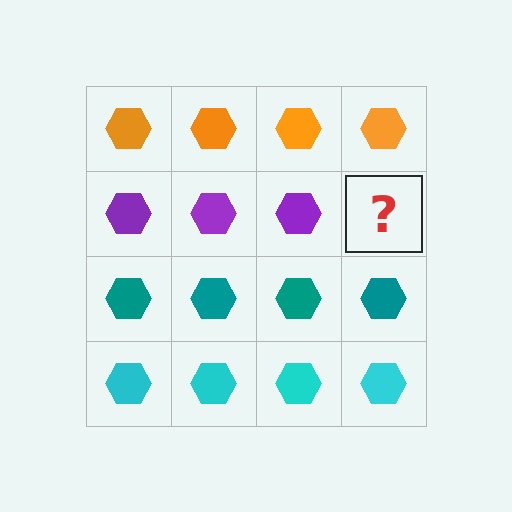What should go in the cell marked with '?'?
The missing cell should contain a purple hexagon.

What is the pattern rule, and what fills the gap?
The rule is that each row has a consistent color. The gap should be filled with a purple hexagon.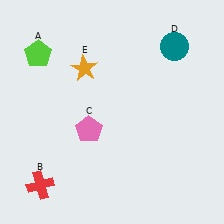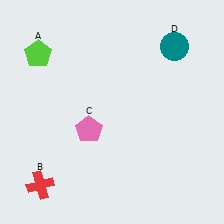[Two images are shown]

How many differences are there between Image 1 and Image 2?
There is 1 difference between the two images.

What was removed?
The orange star (E) was removed in Image 2.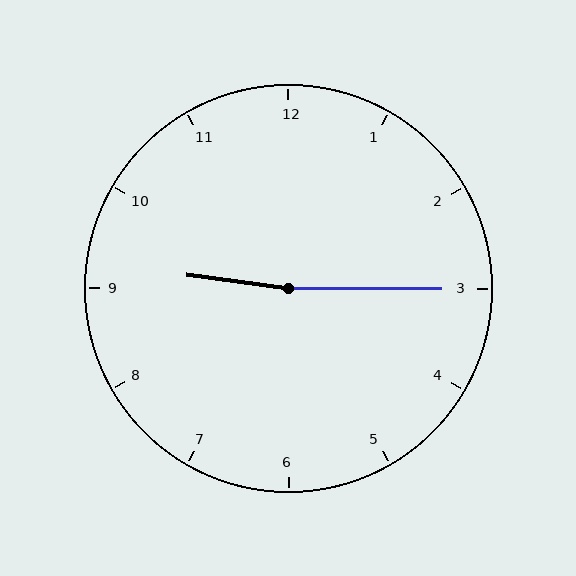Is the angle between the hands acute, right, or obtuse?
It is obtuse.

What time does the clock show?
9:15.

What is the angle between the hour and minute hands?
Approximately 172 degrees.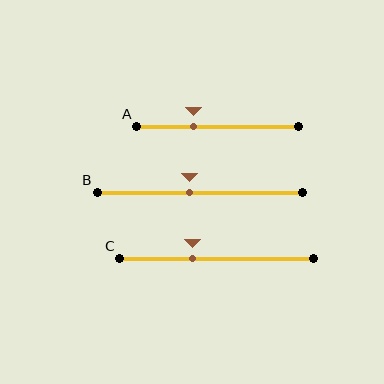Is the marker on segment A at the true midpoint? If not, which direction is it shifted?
No, the marker on segment A is shifted to the left by about 15% of the segment length.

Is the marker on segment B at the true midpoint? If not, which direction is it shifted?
No, the marker on segment B is shifted to the left by about 5% of the segment length.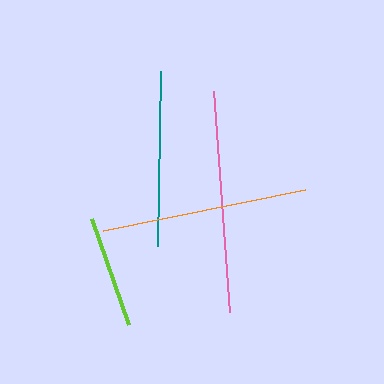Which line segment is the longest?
The pink line is the longest at approximately 221 pixels.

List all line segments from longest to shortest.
From longest to shortest: pink, orange, teal, lime.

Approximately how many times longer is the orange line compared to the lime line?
The orange line is approximately 1.8 times the length of the lime line.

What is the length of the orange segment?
The orange segment is approximately 206 pixels long.